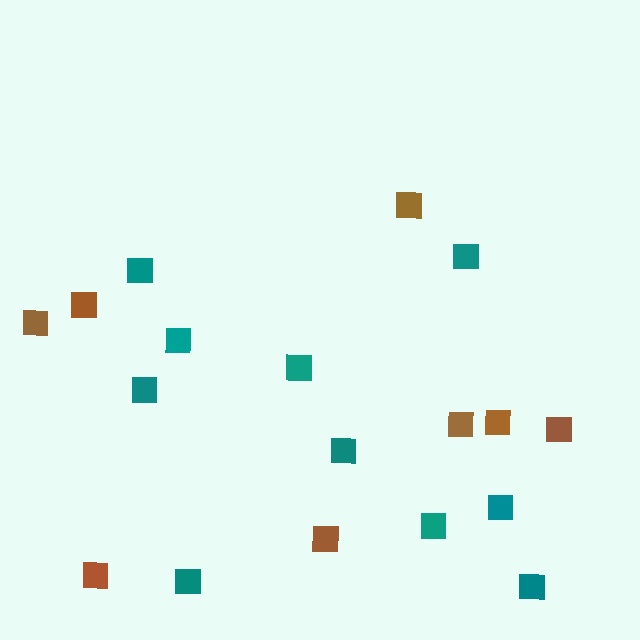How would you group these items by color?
There are 2 groups: one group of brown squares (8) and one group of teal squares (10).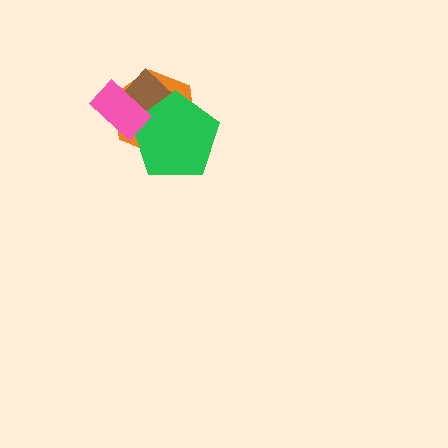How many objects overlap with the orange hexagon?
3 objects overlap with the orange hexagon.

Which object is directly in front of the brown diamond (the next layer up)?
The green pentagon is directly in front of the brown diamond.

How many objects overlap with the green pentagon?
3 objects overlap with the green pentagon.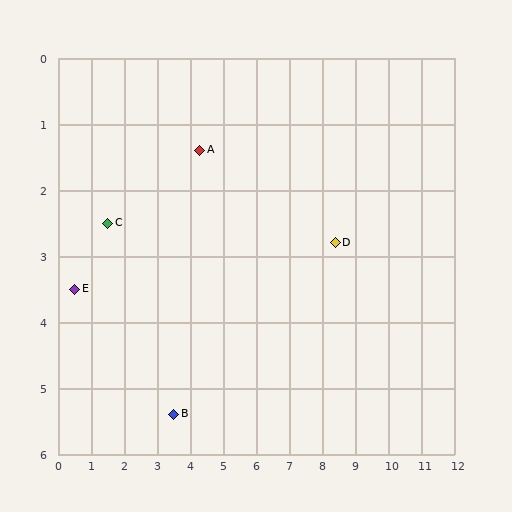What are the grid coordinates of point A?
Point A is at approximately (4.3, 1.4).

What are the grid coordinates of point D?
Point D is at approximately (8.4, 2.8).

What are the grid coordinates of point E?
Point E is at approximately (0.5, 3.5).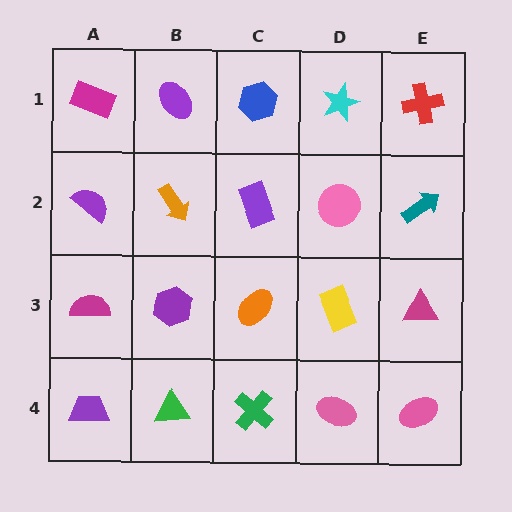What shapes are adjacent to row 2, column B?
A purple ellipse (row 1, column B), a purple hexagon (row 3, column B), a purple semicircle (row 2, column A), a purple rectangle (row 2, column C).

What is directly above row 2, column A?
A magenta rectangle.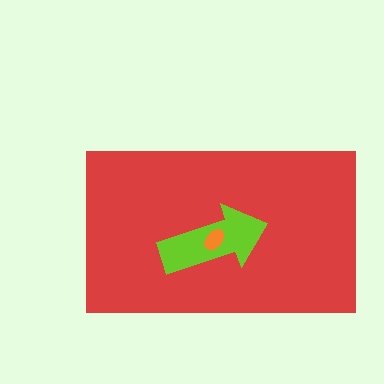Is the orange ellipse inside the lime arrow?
Yes.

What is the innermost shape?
The orange ellipse.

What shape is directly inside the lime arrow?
The orange ellipse.